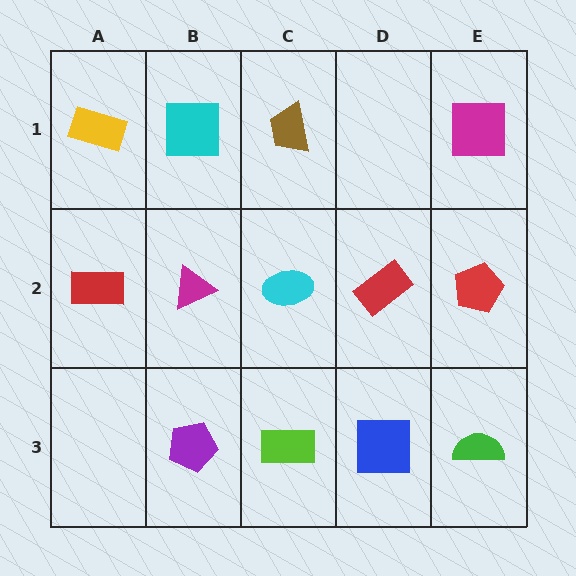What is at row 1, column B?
A cyan square.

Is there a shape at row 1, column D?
No, that cell is empty.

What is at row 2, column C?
A cyan ellipse.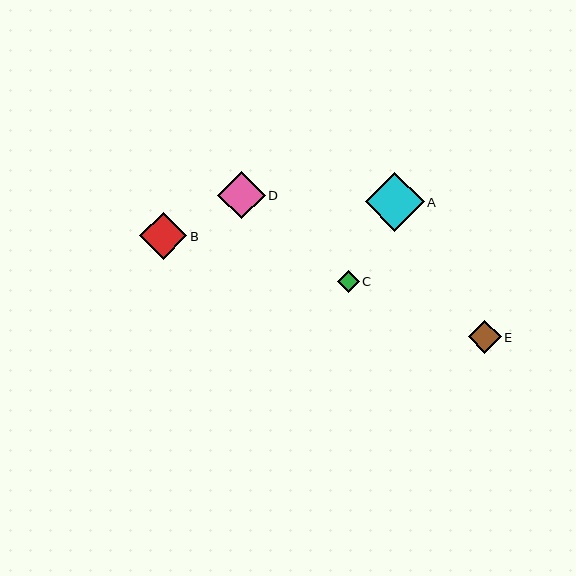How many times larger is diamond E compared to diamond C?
Diamond E is approximately 1.5 times the size of diamond C.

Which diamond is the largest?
Diamond A is the largest with a size of approximately 59 pixels.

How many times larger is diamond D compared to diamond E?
Diamond D is approximately 1.4 times the size of diamond E.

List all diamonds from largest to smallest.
From largest to smallest: A, D, B, E, C.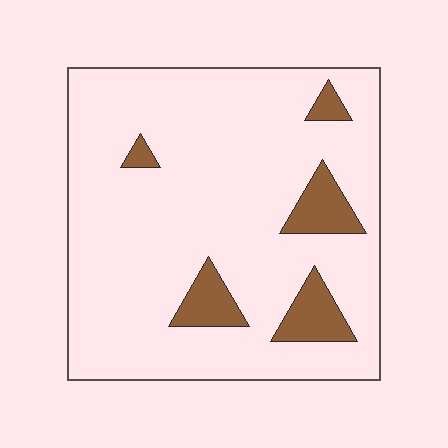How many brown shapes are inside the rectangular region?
5.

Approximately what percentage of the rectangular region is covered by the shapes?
Approximately 10%.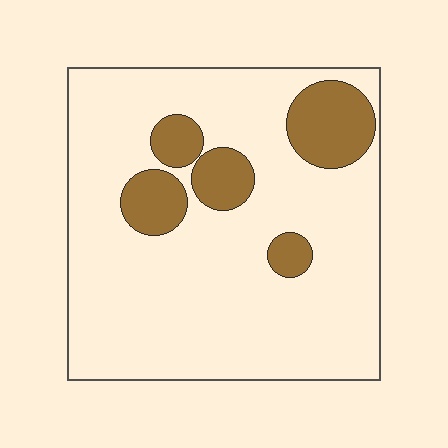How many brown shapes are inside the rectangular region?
5.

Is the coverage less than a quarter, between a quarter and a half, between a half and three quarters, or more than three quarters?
Less than a quarter.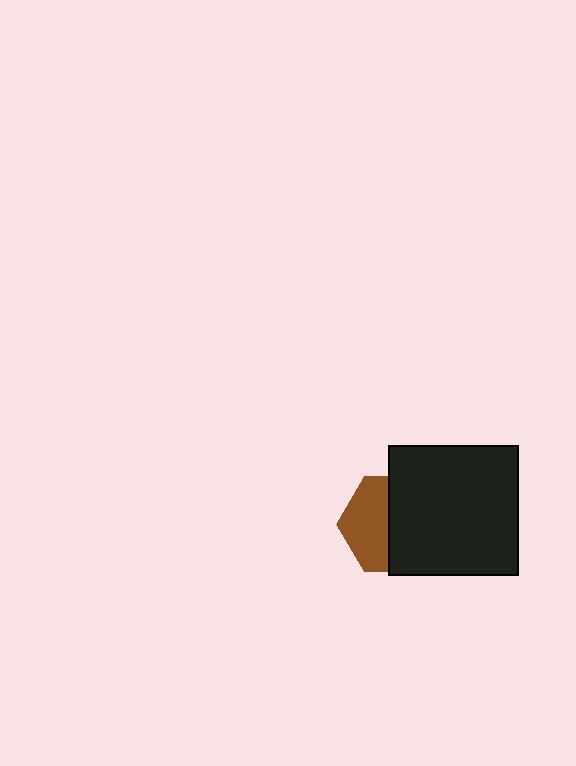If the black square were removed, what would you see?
You would see the complete brown hexagon.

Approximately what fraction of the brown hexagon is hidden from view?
Roughly 55% of the brown hexagon is hidden behind the black square.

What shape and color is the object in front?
The object in front is a black square.